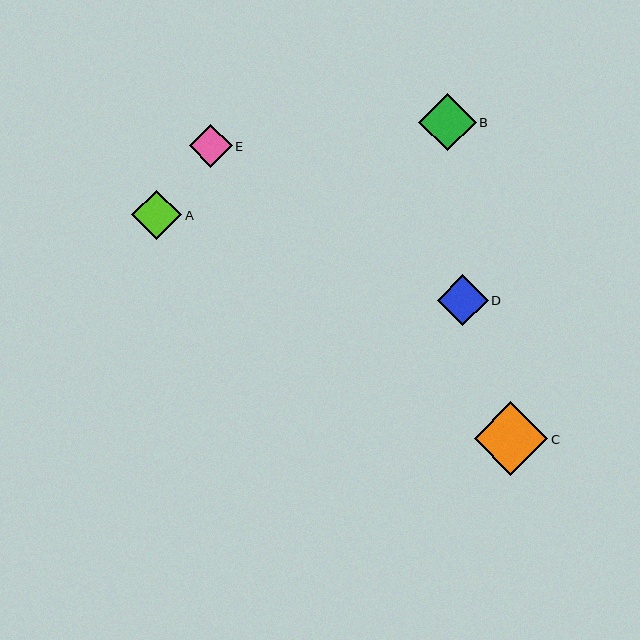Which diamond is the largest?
Diamond C is the largest with a size of approximately 73 pixels.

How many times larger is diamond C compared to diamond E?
Diamond C is approximately 1.7 times the size of diamond E.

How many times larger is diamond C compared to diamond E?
Diamond C is approximately 1.7 times the size of diamond E.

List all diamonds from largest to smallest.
From largest to smallest: C, B, D, A, E.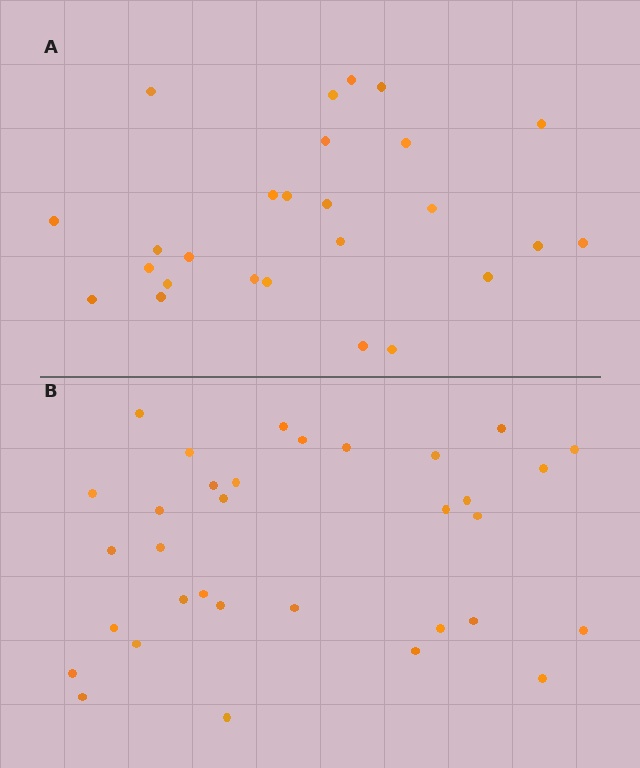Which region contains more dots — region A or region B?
Region B (the bottom region) has more dots.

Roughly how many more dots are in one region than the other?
Region B has roughly 8 or so more dots than region A.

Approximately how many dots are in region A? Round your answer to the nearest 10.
About 30 dots. (The exact count is 26, which rounds to 30.)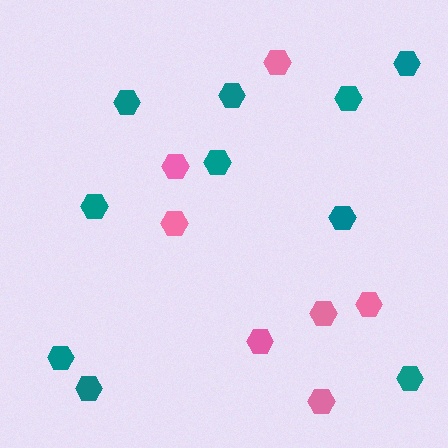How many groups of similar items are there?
There are 2 groups: one group of teal hexagons (10) and one group of pink hexagons (7).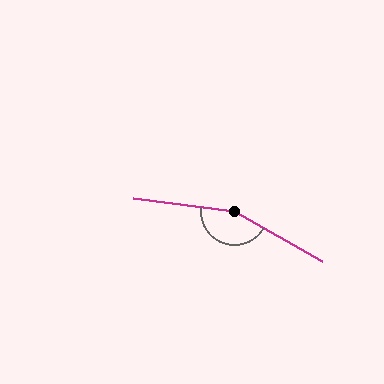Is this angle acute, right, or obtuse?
It is obtuse.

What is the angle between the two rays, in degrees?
Approximately 158 degrees.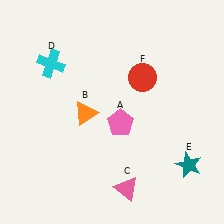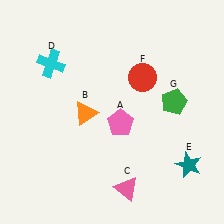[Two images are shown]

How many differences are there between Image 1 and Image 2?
There is 1 difference between the two images.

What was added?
A green pentagon (G) was added in Image 2.